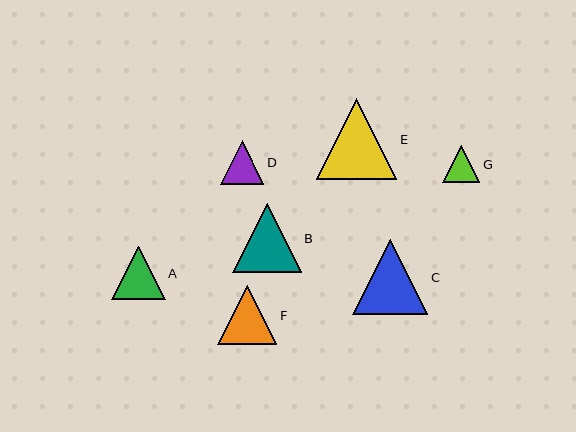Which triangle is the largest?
Triangle E is the largest with a size of approximately 81 pixels.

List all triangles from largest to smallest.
From largest to smallest: E, C, B, F, A, D, G.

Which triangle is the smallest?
Triangle G is the smallest with a size of approximately 37 pixels.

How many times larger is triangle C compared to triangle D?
Triangle C is approximately 1.7 times the size of triangle D.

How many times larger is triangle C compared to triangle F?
Triangle C is approximately 1.3 times the size of triangle F.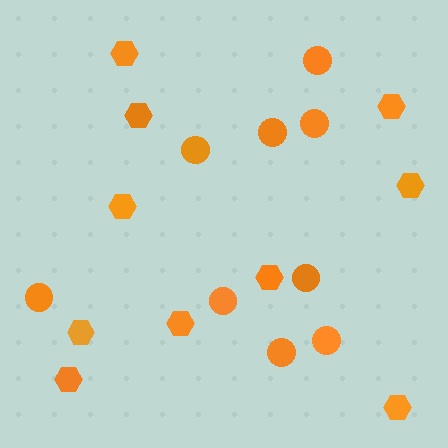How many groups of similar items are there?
There are 2 groups: one group of circles (9) and one group of hexagons (10).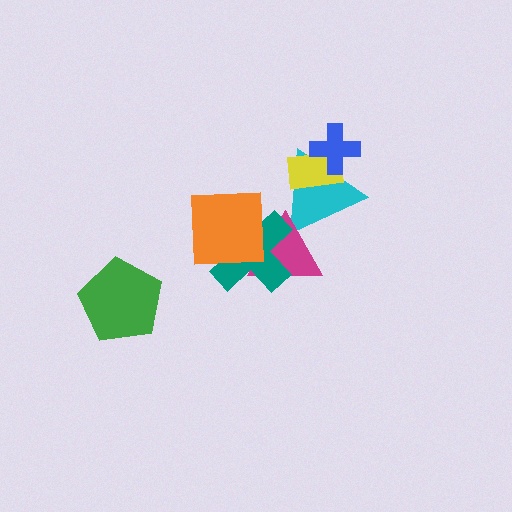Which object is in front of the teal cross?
The orange square is in front of the teal cross.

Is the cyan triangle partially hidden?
Yes, it is partially covered by another shape.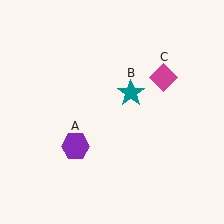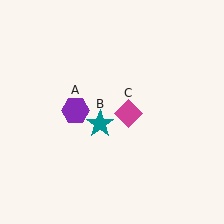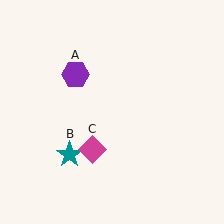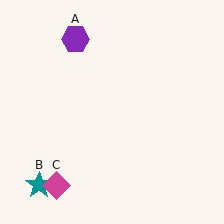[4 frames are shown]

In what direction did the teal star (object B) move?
The teal star (object B) moved down and to the left.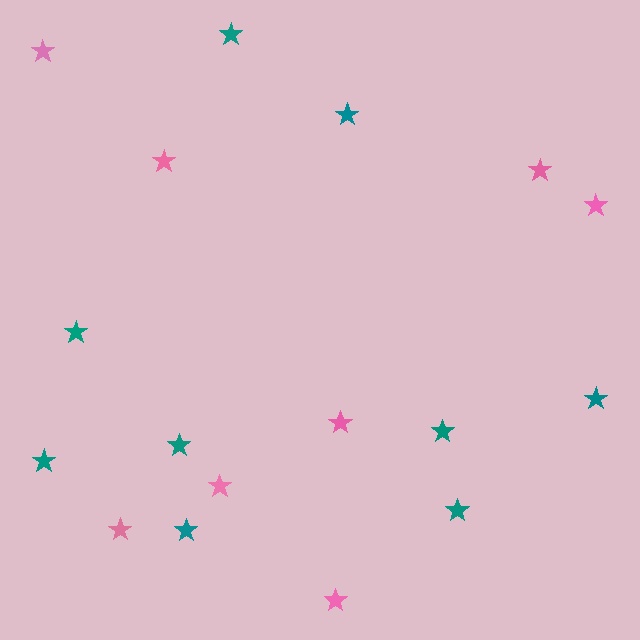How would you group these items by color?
There are 2 groups: one group of pink stars (8) and one group of teal stars (9).